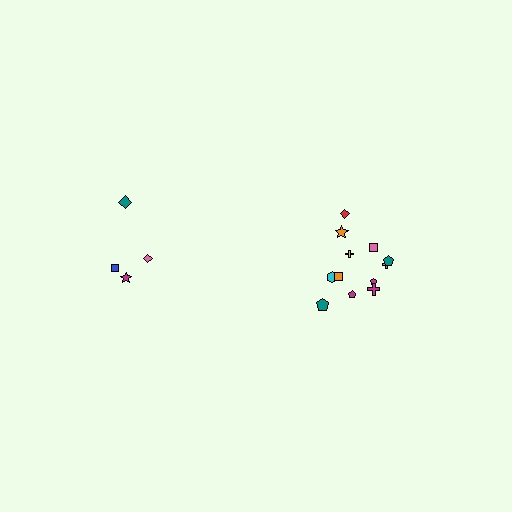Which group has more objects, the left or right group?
The right group.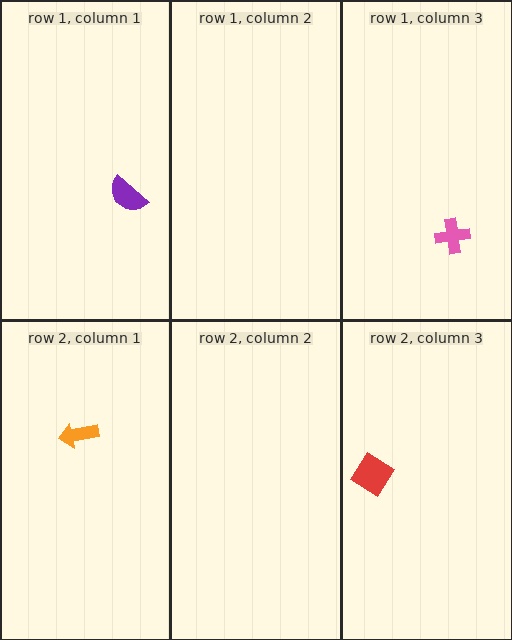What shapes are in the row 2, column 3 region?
The red diamond.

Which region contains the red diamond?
The row 2, column 3 region.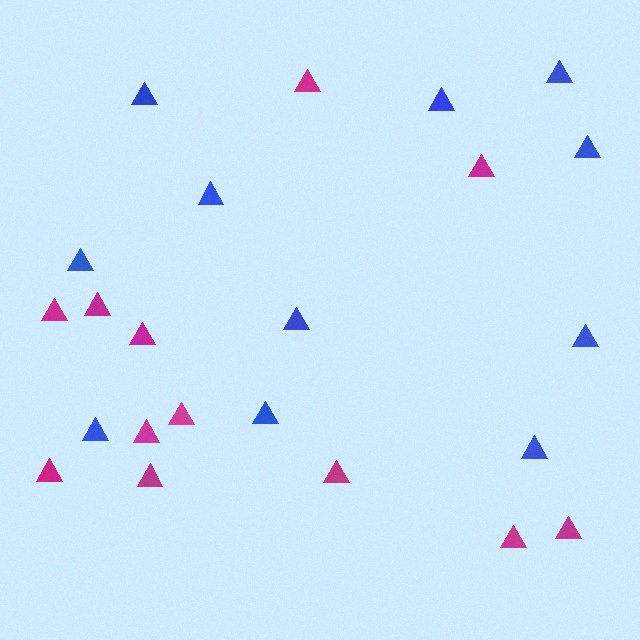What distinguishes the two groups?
There are 2 groups: one group of blue triangles (11) and one group of magenta triangles (12).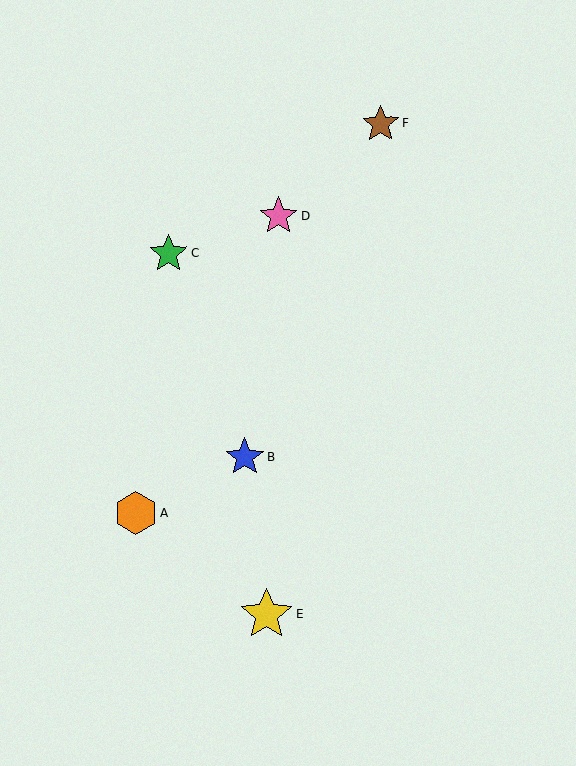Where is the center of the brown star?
The center of the brown star is at (380, 124).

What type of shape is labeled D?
Shape D is a pink star.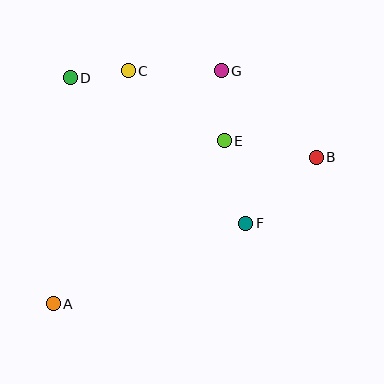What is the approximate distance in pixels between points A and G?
The distance between A and G is approximately 288 pixels.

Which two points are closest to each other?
Points C and D are closest to each other.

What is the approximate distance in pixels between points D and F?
The distance between D and F is approximately 228 pixels.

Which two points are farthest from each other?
Points A and B are farthest from each other.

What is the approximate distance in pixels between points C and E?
The distance between C and E is approximately 119 pixels.